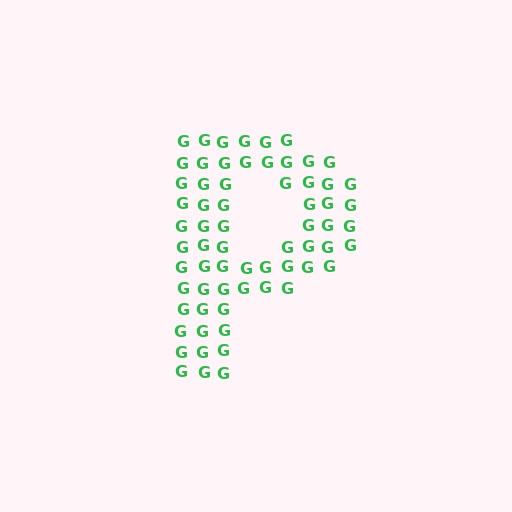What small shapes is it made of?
It is made of small letter G's.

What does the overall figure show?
The overall figure shows the letter P.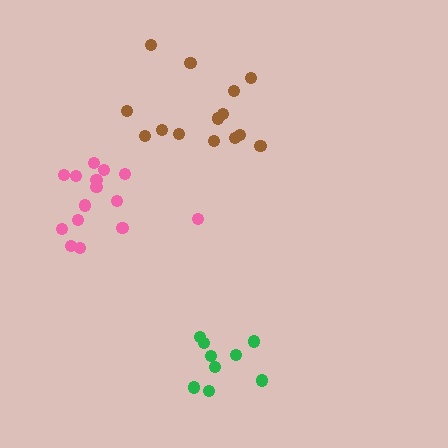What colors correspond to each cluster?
The clusters are colored: green, brown, pink.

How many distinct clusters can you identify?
There are 3 distinct clusters.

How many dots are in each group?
Group 1: 9 dots, Group 2: 14 dots, Group 3: 15 dots (38 total).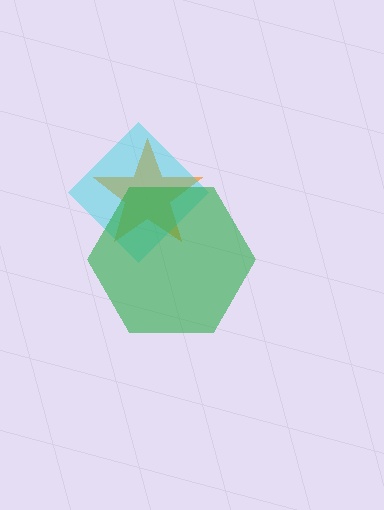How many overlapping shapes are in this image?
There are 3 overlapping shapes in the image.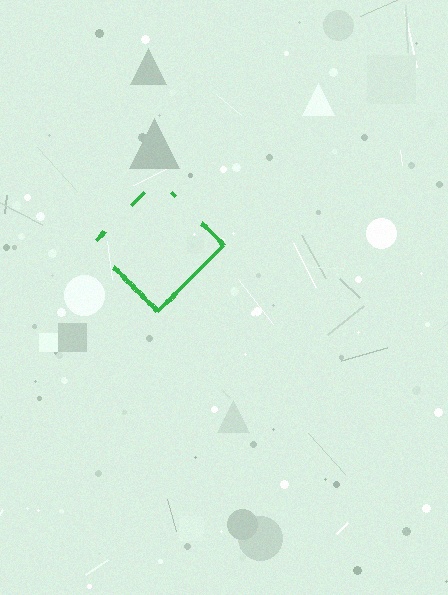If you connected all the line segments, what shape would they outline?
They would outline a diamond.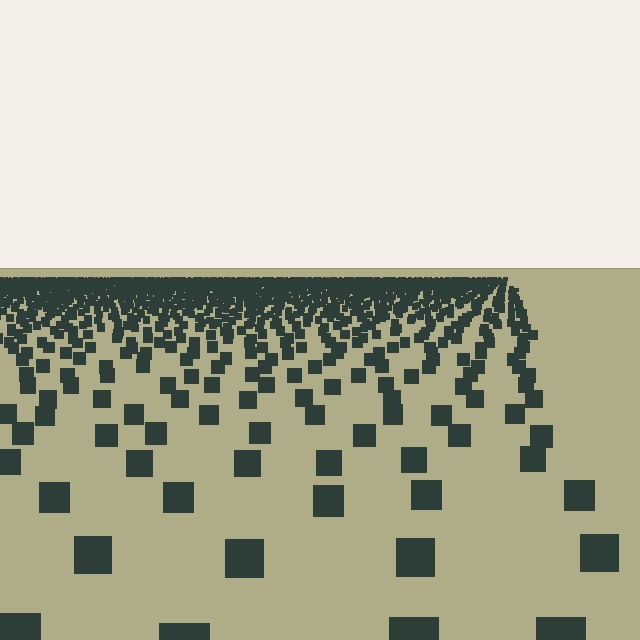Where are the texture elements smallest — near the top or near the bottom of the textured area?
Near the top.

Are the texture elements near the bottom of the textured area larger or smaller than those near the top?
Larger. Near the bottom, elements are closer to the viewer and appear at a bigger on-screen size.